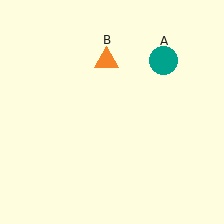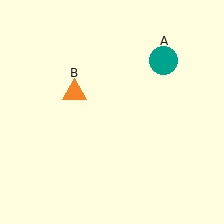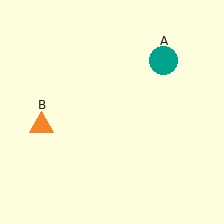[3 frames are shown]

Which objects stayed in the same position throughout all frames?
Teal circle (object A) remained stationary.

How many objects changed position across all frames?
1 object changed position: orange triangle (object B).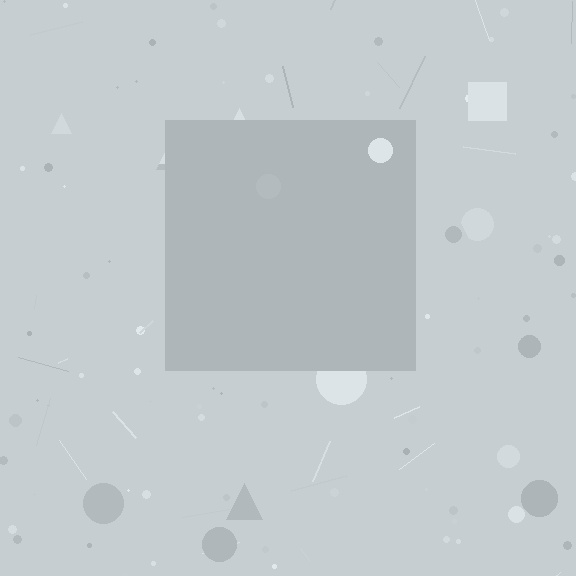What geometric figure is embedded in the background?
A square is embedded in the background.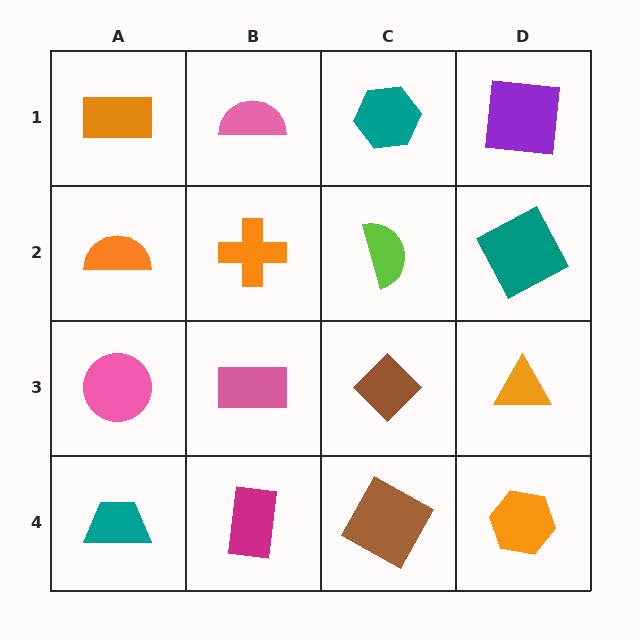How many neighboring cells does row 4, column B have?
3.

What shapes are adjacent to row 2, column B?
A pink semicircle (row 1, column B), a pink rectangle (row 3, column B), an orange semicircle (row 2, column A), a lime semicircle (row 2, column C).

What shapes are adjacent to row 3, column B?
An orange cross (row 2, column B), a magenta rectangle (row 4, column B), a pink circle (row 3, column A), a brown diamond (row 3, column C).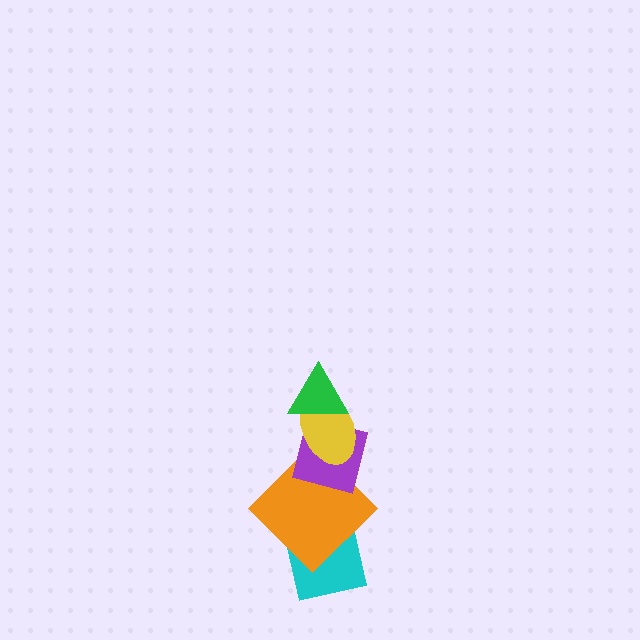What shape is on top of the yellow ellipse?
The green triangle is on top of the yellow ellipse.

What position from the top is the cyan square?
The cyan square is 5th from the top.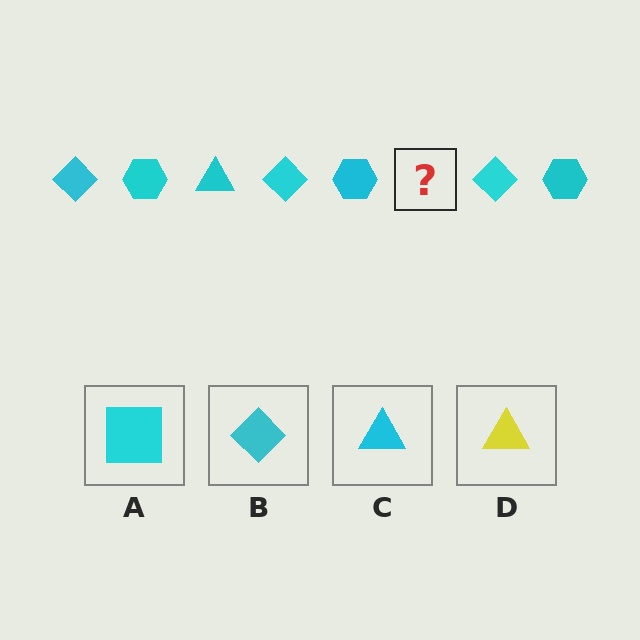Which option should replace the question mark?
Option C.